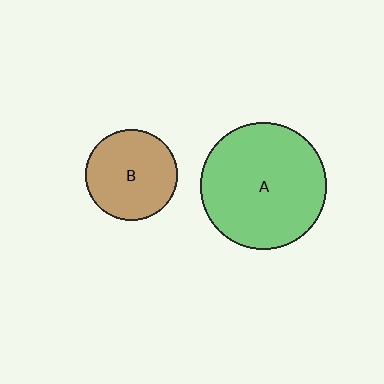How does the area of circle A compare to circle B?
Approximately 1.9 times.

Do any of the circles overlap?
No, none of the circles overlap.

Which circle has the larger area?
Circle A (green).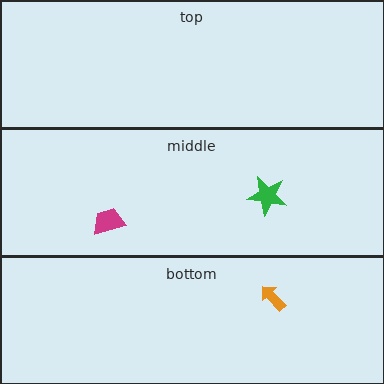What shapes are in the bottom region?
The orange arrow.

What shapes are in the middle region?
The magenta trapezoid, the green star.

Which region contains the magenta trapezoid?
The middle region.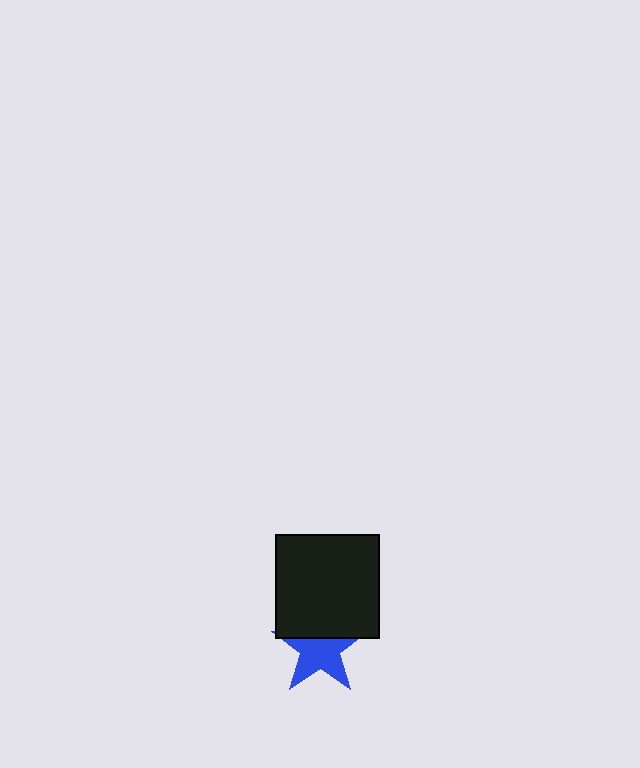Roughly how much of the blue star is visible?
About half of it is visible (roughly 64%).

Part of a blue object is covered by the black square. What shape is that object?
It is a star.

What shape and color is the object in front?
The object in front is a black square.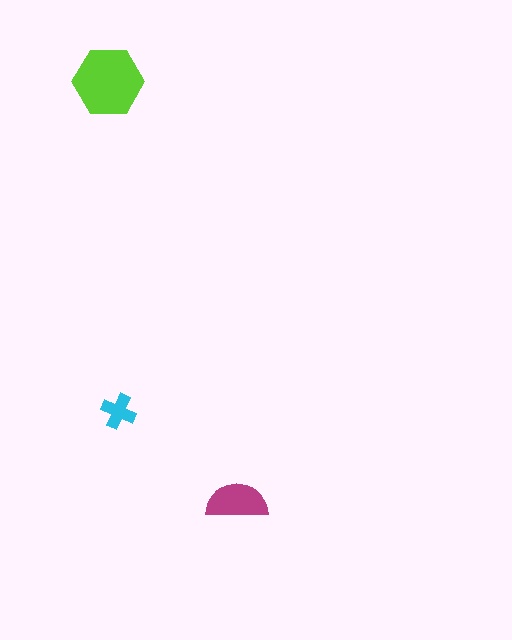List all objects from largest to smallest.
The lime hexagon, the magenta semicircle, the cyan cross.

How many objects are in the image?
There are 3 objects in the image.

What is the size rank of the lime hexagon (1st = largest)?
1st.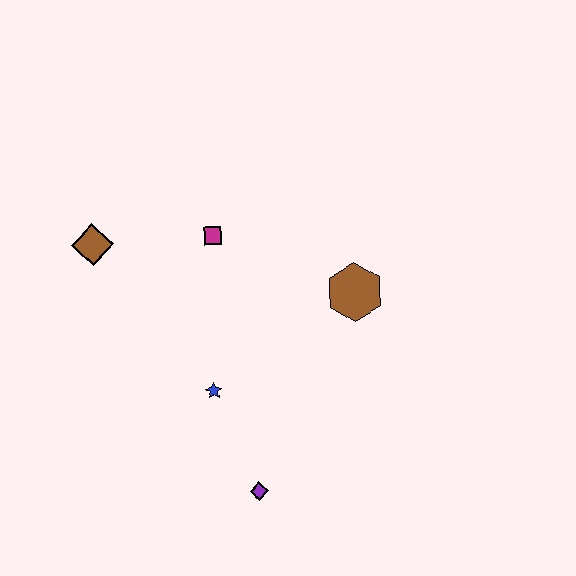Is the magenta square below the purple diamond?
No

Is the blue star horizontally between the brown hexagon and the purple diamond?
No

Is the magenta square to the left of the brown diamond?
No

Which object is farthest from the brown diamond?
The purple diamond is farthest from the brown diamond.